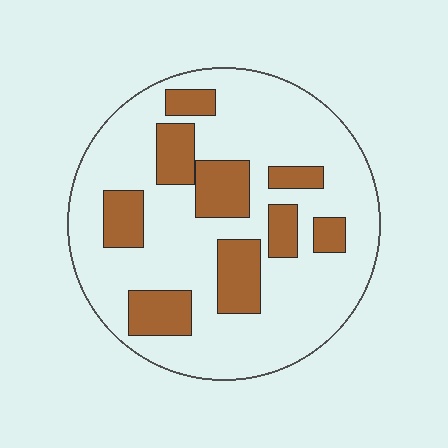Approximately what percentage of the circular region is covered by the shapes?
Approximately 25%.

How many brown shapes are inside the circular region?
9.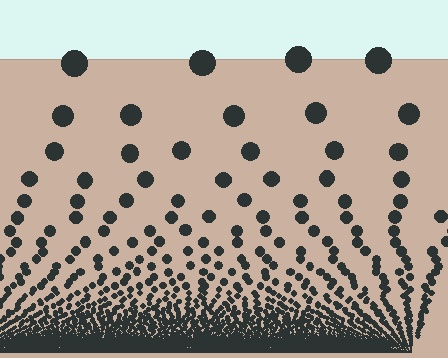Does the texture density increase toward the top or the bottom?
Density increases toward the bottom.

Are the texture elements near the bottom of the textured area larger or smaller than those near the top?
Smaller. The gradient is inverted — elements near the bottom are smaller and denser.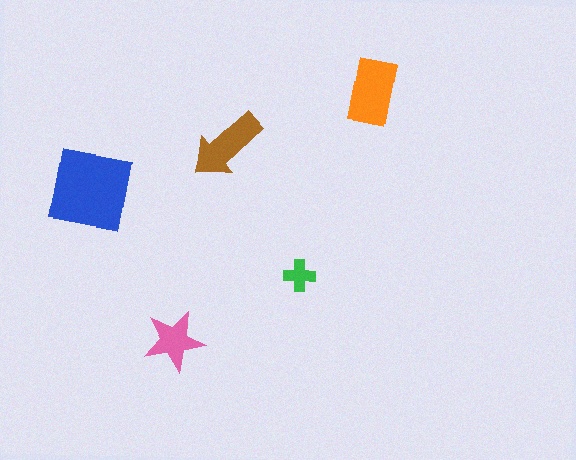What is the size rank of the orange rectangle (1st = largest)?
2nd.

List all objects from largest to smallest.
The blue square, the orange rectangle, the brown arrow, the pink star, the green cross.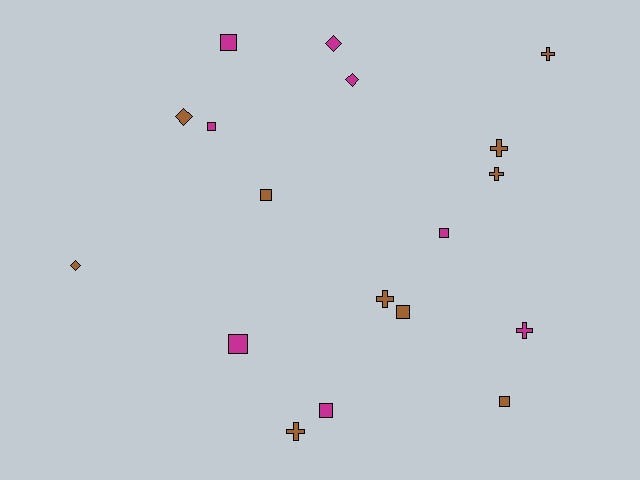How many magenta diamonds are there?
There are 2 magenta diamonds.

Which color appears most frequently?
Brown, with 10 objects.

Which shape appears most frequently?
Square, with 8 objects.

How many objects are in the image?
There are 18 objects.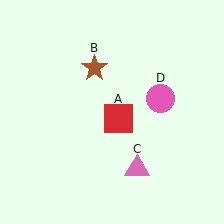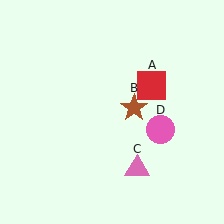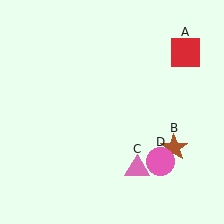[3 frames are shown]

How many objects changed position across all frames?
3 objects changed position: red square (object A), brown star (object B), pink circle (object D).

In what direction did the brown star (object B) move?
The brown star (object B) moved down and to the right.